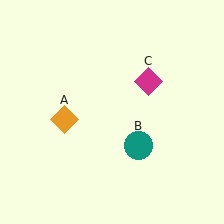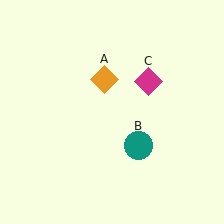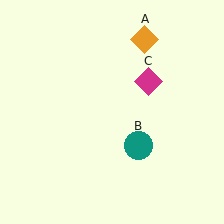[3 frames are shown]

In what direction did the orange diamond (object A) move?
The orange diamond (object A) moved up and to the right.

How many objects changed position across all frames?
1 object changed position: orange diamond (object A).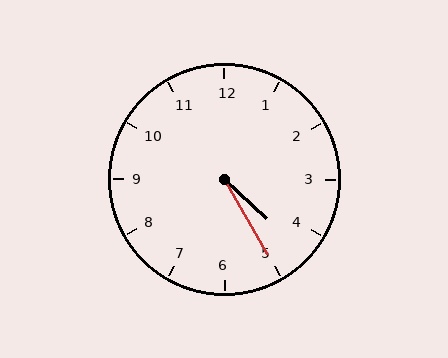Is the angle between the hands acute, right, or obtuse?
It is acute.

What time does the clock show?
4:25.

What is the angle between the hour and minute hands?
Approximately 18 degrees.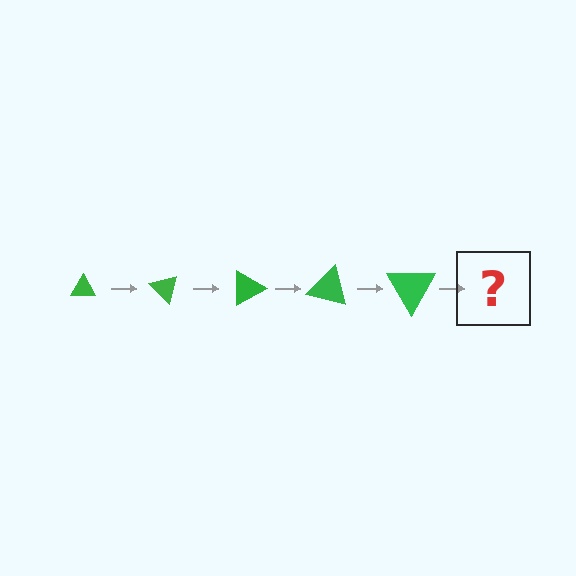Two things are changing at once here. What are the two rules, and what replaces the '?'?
The two rules are that the triangle grows larger each step and it rotates 45 degrees each step. The '?' should be a triangle, larger than the previous one and rotated 225 degrees from the start.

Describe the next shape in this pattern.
It should be a triangle, larger than the previous one and rotated 225 degrees from the start.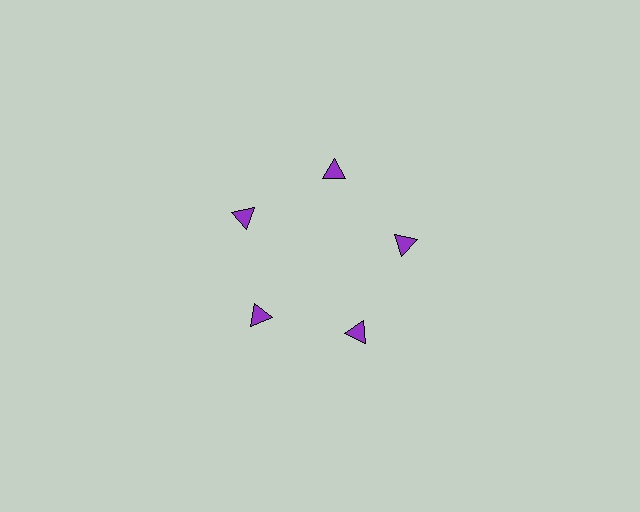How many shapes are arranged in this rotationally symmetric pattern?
There are 5 shapes, arranged in 5 groups of 1.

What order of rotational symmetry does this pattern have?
This pattern has 5-fold rotational symmetry.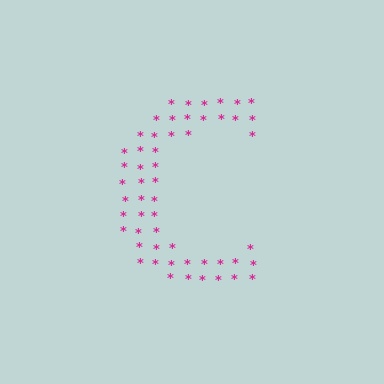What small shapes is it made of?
It is made of small asterisks.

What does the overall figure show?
The overall figure shows the letter C.